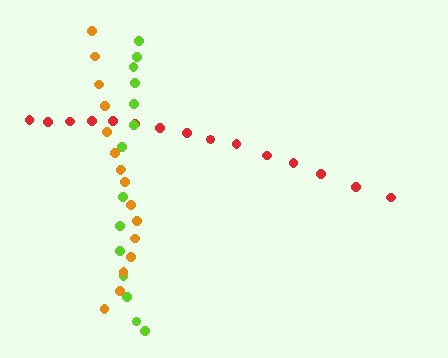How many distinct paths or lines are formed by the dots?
There are 3 distinct paths.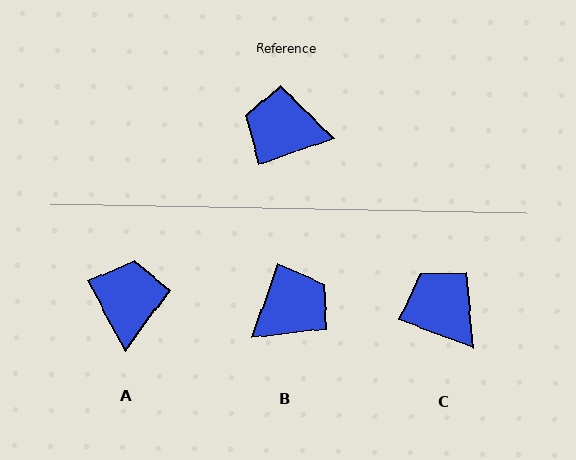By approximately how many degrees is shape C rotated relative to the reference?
Approximately 40 degrees clockwise.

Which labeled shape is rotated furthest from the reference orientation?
B, about 129 degrees away.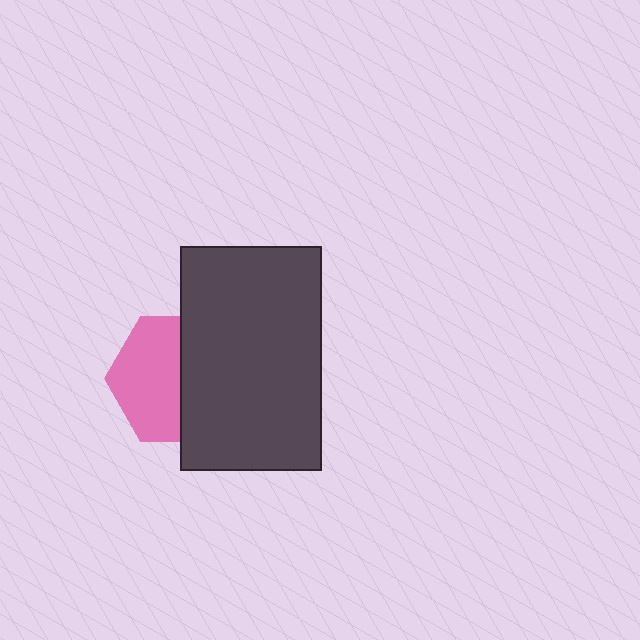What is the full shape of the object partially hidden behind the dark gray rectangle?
The partially hidden object is a pink hexagon.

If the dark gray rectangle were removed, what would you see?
You would see the complete pink hexagon.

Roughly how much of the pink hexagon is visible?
About half of it is visible (roughly 53%).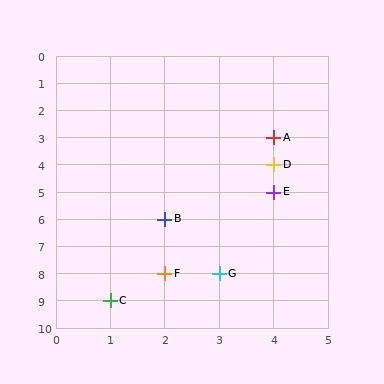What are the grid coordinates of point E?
Point E is at grid coordinates (4, 5).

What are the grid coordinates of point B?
Point B is at grid coordinates (2, 6).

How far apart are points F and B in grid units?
Points F and B are 2 rows apart.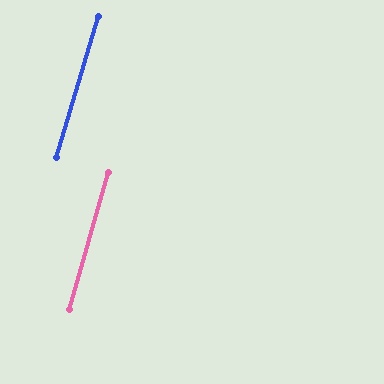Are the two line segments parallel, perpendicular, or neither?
Parallel — their directions differ by only 1.1°.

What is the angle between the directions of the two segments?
Approximately 1 degree.